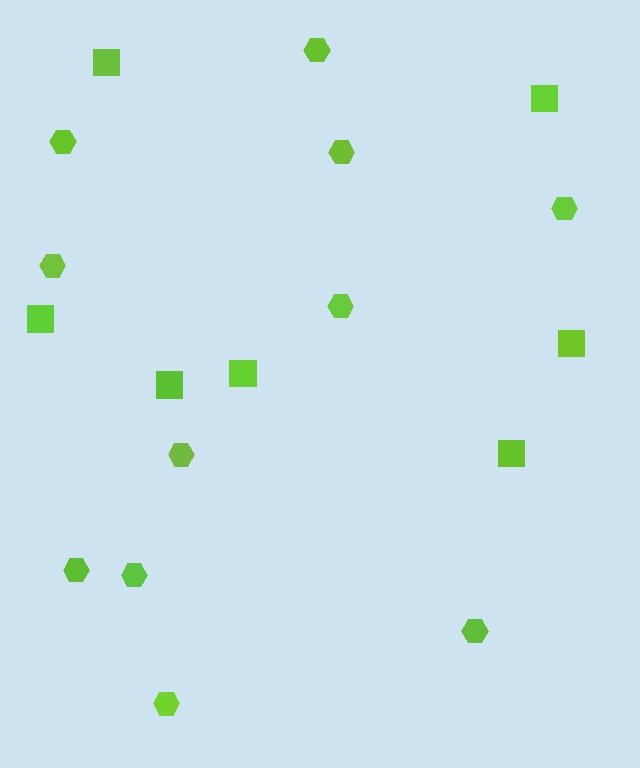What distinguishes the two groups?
There are 2 groups: one group of hexagons (11) and one group of squares (7).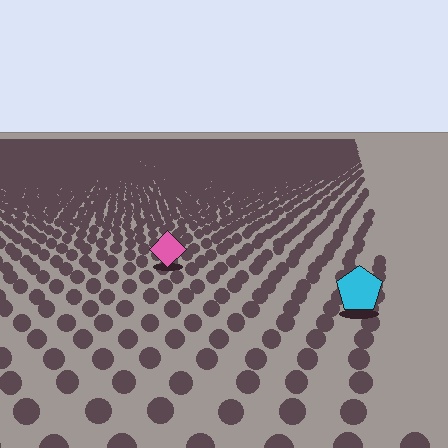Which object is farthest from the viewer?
The pink diamond is farthest from the viewer. It appears smaller and the ground texture around it is denser.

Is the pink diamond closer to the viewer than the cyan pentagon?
No. The cyan pentagon is closer — you can tell from the texture gradient: the ground texture is coarser near it.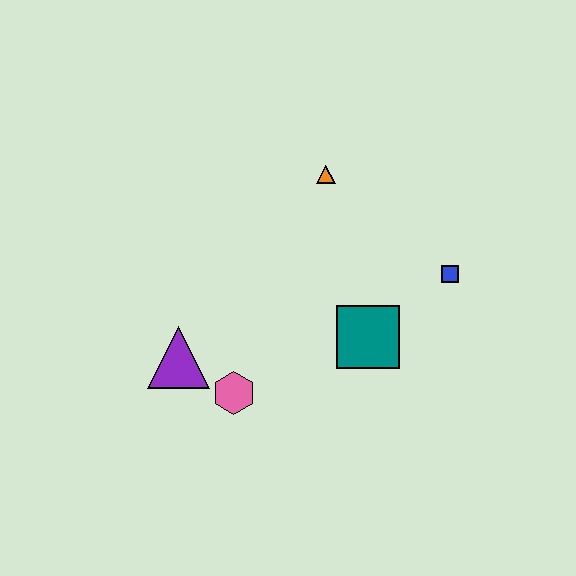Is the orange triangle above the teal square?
Yes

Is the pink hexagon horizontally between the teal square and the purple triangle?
Yes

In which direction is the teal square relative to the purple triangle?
The teal square is to the right of the purple triangle.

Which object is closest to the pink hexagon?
The purple triangle is closest to the pink hexagon.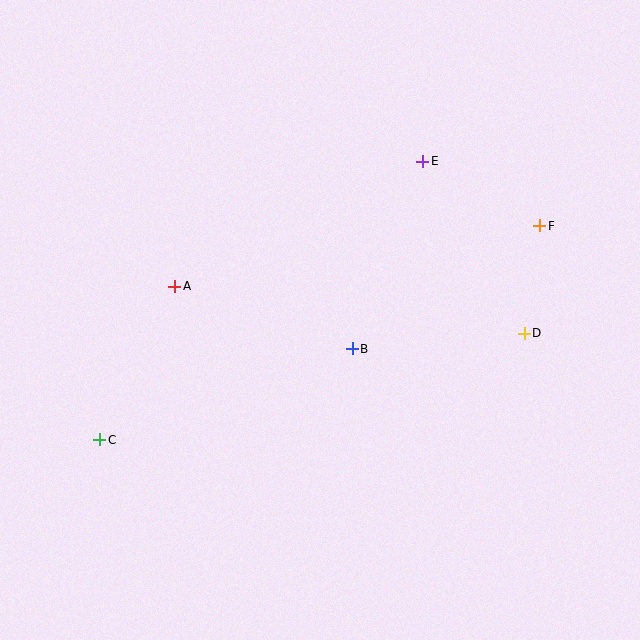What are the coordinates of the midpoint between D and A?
The midpoint between D and A is at (350, 310).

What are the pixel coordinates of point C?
Point C is at (100, 440).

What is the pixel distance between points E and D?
The distance between E and D is 200 pixels.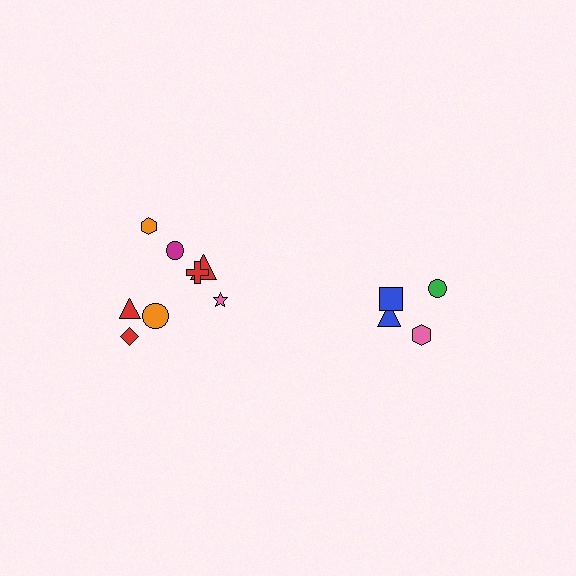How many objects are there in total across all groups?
There are 12 objects.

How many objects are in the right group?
There are 4 objects.